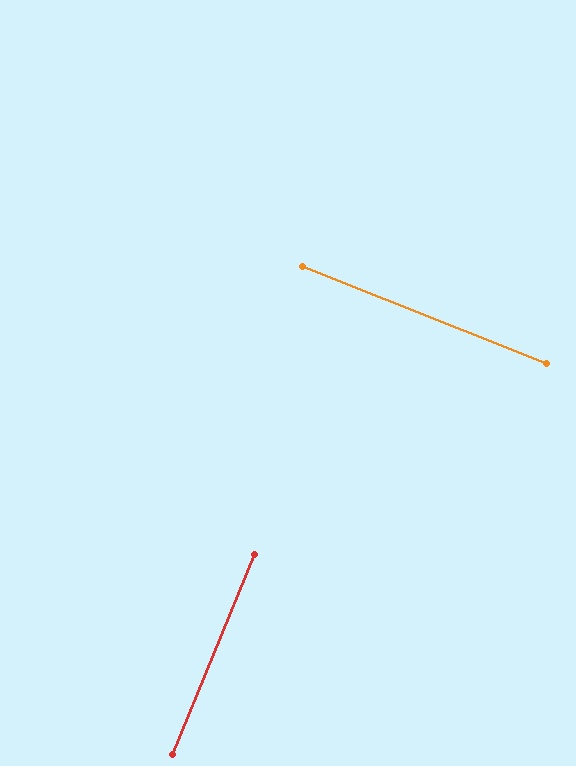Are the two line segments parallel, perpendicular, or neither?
Perpendicular — they meet at approximately 89°.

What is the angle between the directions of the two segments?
Approximately 89 degrees.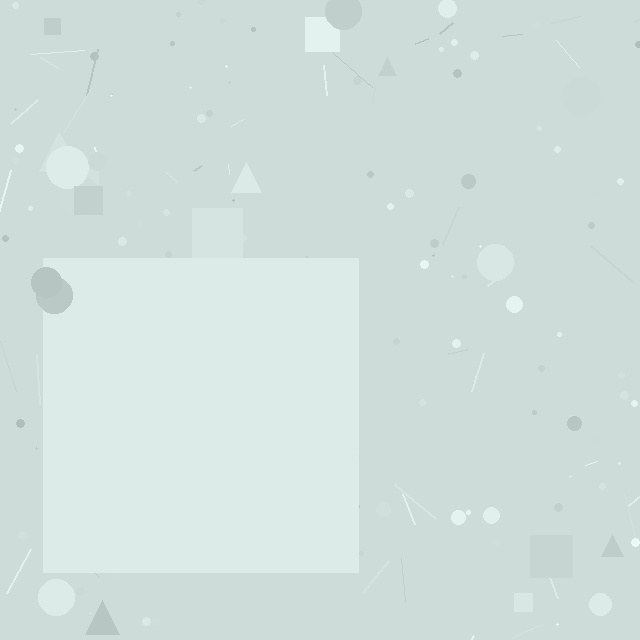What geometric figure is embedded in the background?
A square is embedded in the background.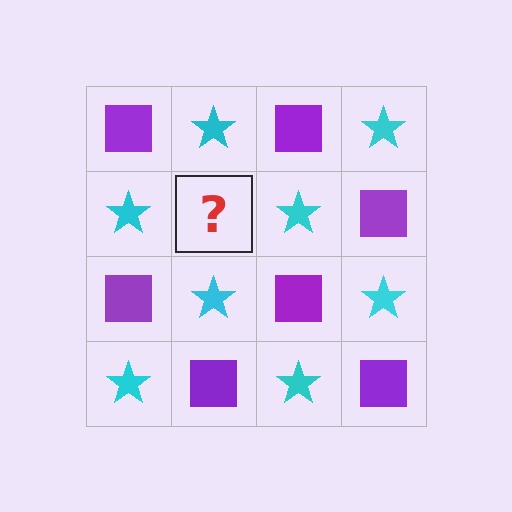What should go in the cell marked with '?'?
The missing cell should contain a purple square.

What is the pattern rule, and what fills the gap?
The rule is that it alternates purple square and cyan star in a checkerboard pattern. The gap should be filled with a purple square.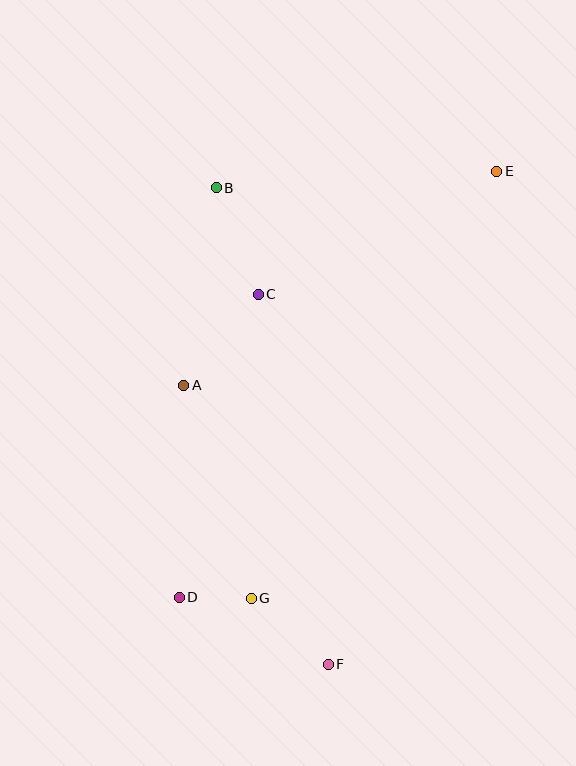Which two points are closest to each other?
Points D and G are closest to each other.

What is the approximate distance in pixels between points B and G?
The distance between B and G is approximately 412 pixels.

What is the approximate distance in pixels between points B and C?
The distance between B and C is approximately 114 pixels.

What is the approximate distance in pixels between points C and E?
The distance between C and E is approximately 268 pixels.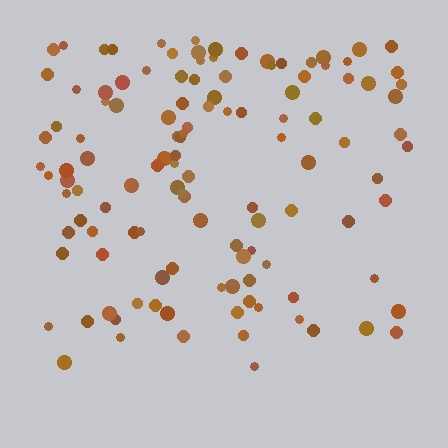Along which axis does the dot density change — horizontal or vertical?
Vertical.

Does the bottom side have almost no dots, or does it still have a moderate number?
Still a moderate number, just noticeably fewer than the top.